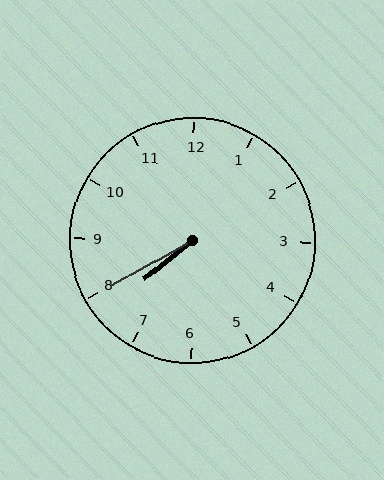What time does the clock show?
7:40.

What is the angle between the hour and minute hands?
Approximately 10 degrees.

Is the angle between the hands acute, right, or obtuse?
It is acute.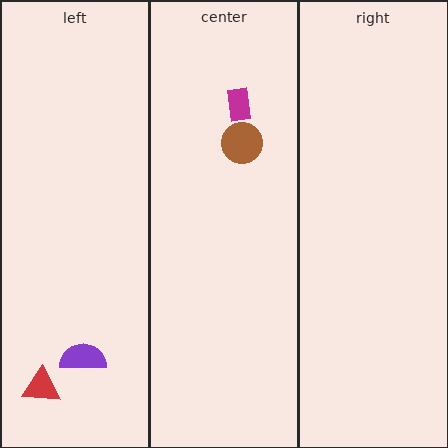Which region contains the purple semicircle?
The left region.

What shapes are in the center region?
The brown circle, the magenta rectangle.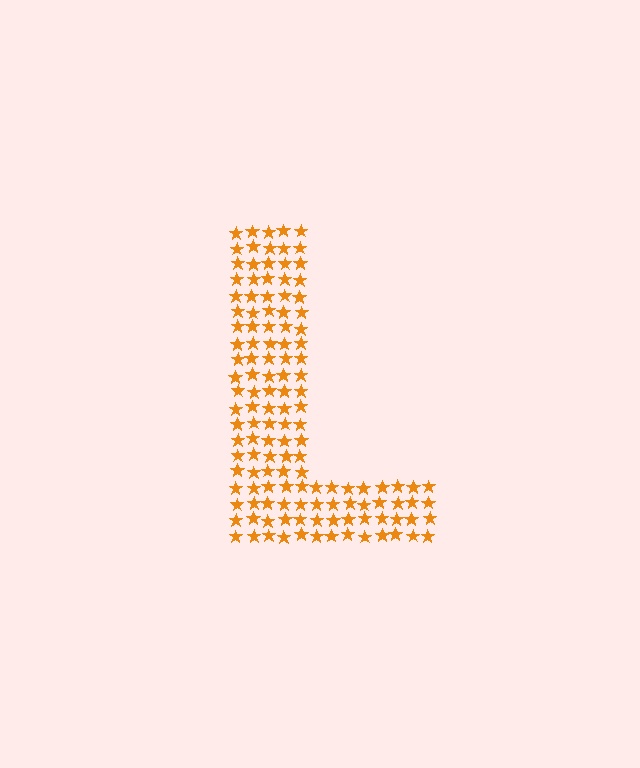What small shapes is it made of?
It is made of small stars.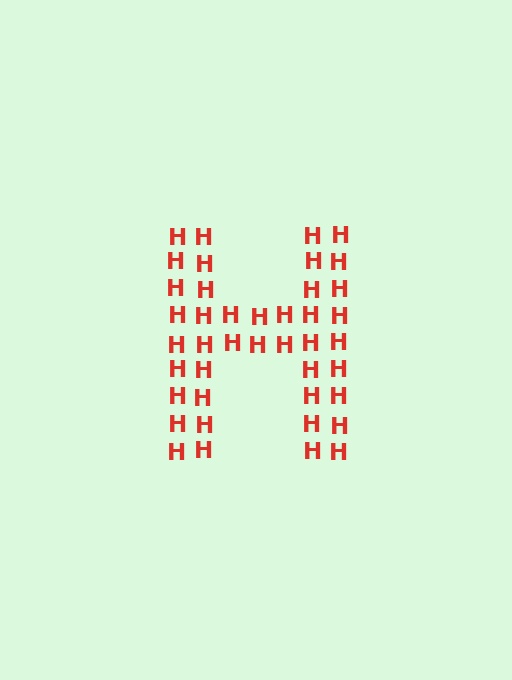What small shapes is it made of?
It is made of small letter H's.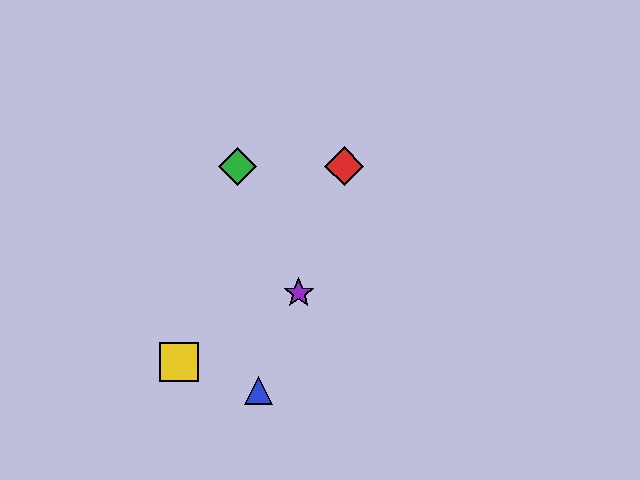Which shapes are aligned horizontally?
The red diamond, the green diamond are aligned horizontally.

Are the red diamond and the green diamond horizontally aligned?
Yes, both are at y≈166.